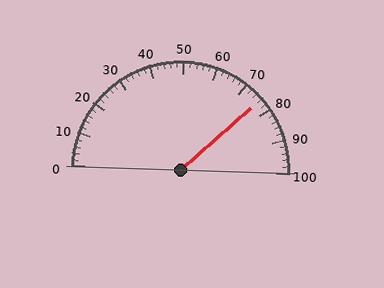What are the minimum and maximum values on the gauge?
The gauge ranges from 0 to 100.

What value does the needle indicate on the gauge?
The needle indicates approximately 76.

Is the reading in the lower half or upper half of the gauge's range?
The reading is in the upper half of the range (0 to 100).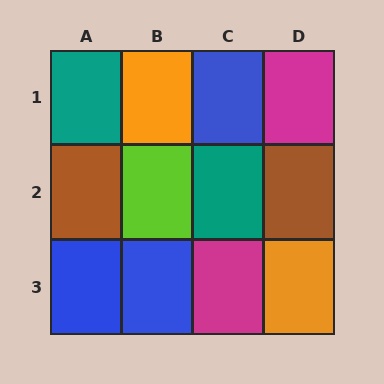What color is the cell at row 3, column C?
Magenta.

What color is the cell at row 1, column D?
Magenta.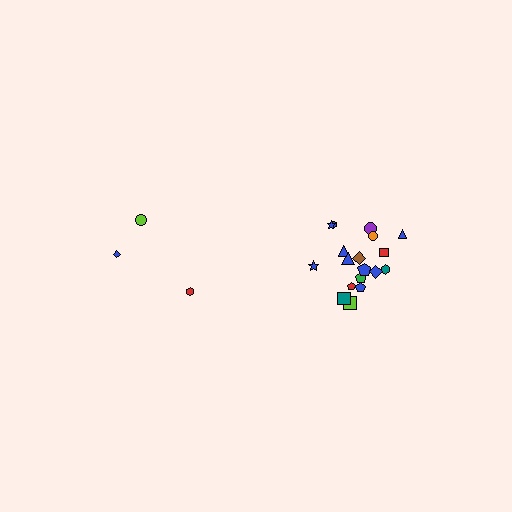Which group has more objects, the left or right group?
The right group.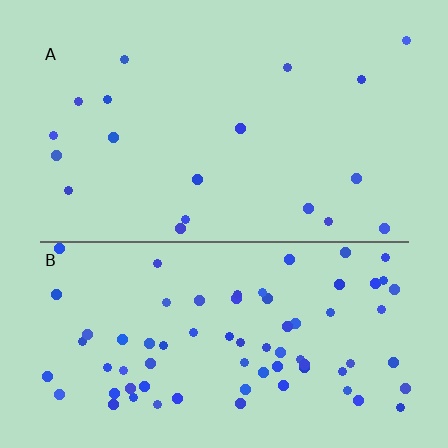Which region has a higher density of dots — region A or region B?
B (the bottom).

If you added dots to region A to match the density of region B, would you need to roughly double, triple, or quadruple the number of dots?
Approximately quadruple.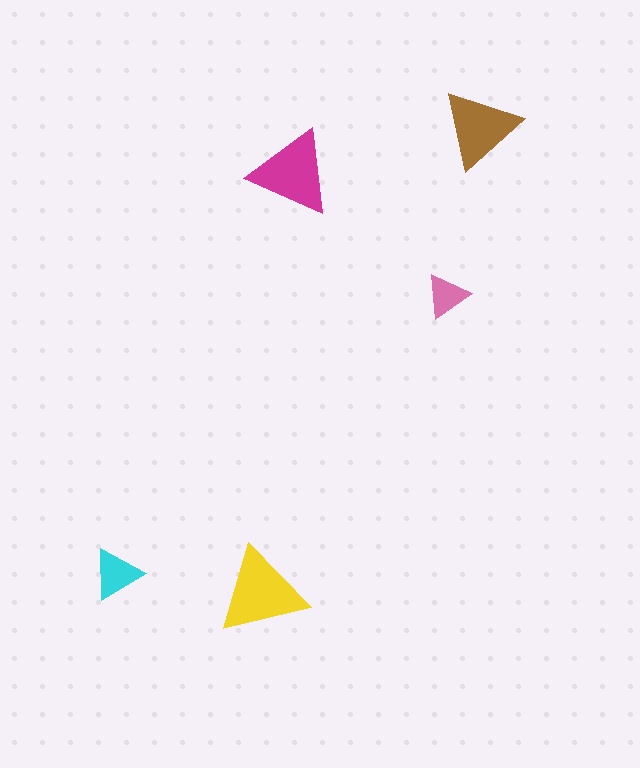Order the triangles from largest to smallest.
the yellow one, the magenta one, the brown one, the cyan one, the pink one.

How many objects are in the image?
There are 5 objects in the image.